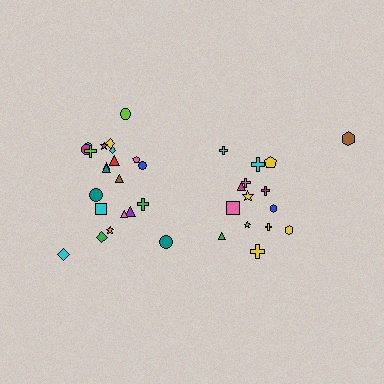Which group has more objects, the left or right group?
The left group.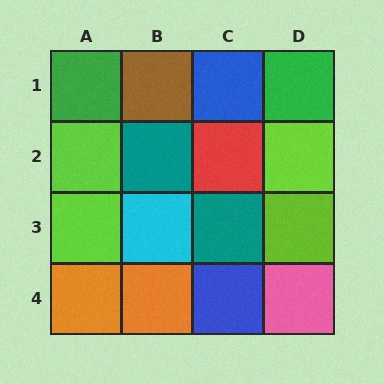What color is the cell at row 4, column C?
Blue.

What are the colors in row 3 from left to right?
Lime, cyan, teal, lime.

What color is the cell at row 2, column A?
Lime.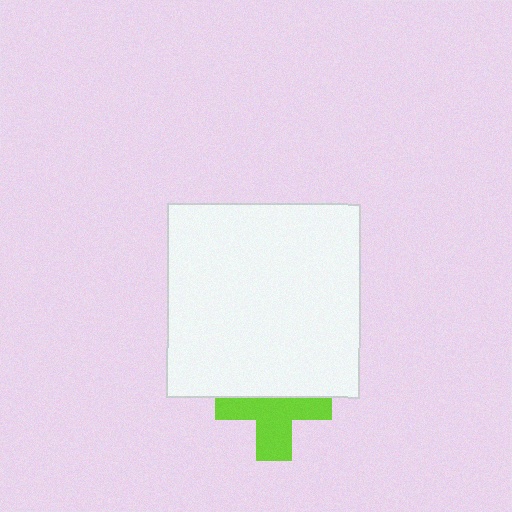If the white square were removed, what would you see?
You would see the complete lime cross.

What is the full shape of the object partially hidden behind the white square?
The partially hidden object is a lime cross.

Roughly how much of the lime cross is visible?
About half of it is visible (roughly 57%).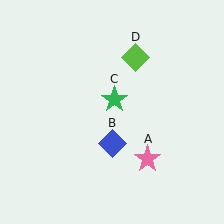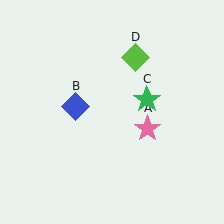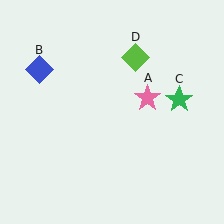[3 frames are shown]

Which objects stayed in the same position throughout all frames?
Lime diamond (object D) remained stationary.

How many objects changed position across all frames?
3 objects changed position: pink star (object A), blue diamond (object B), green star (object C).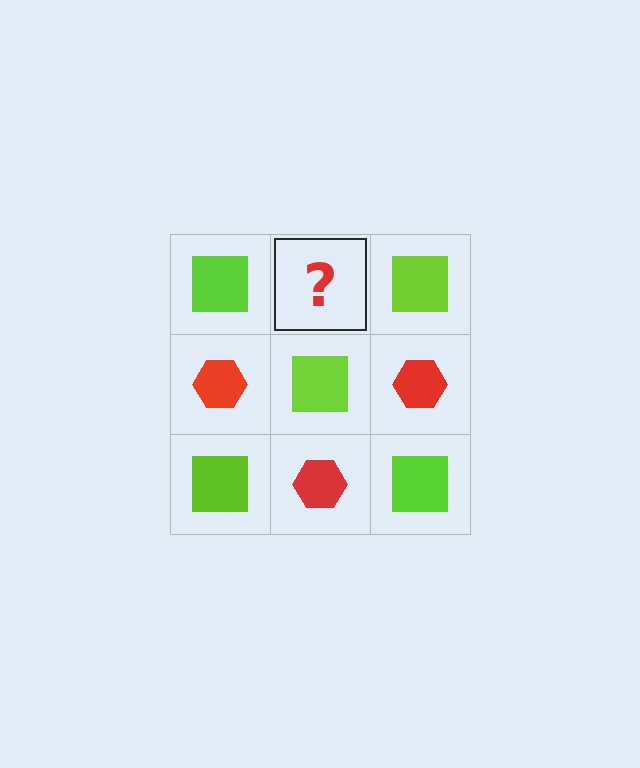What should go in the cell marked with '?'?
The missing cell should contain a red hexagon.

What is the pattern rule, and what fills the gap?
The rule is that it alternates lime square and red hexagon in a checkerboard pattern. The gap should be filled with a red hexagon.